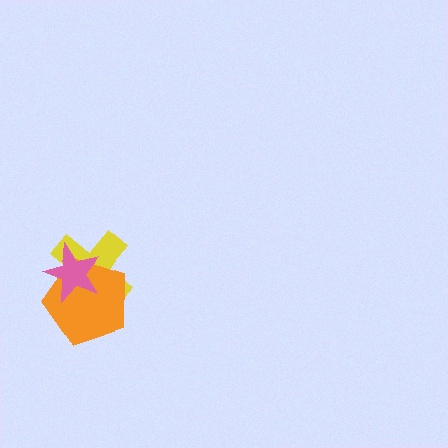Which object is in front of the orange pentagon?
The pink star is in front of the orange pentagon.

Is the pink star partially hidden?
No, no other shape covers it.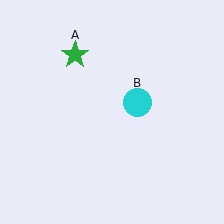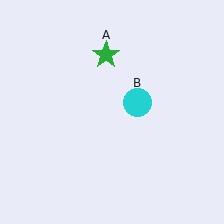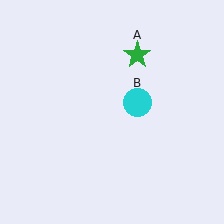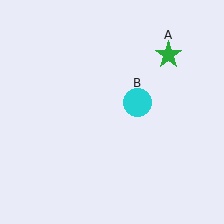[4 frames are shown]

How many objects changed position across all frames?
1 object changed position: green star (object A).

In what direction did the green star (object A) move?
The green star (object A) moved right.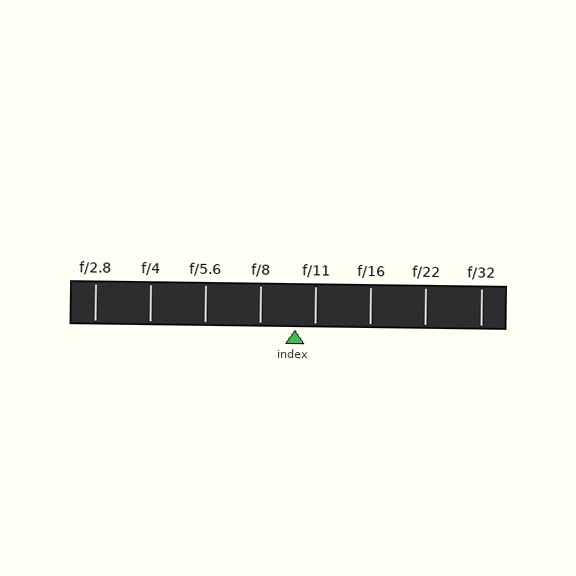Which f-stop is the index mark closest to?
The index mark is closest to f/11.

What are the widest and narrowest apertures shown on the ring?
The widest aperture shown is f/2.8 and the narrowest is f/32.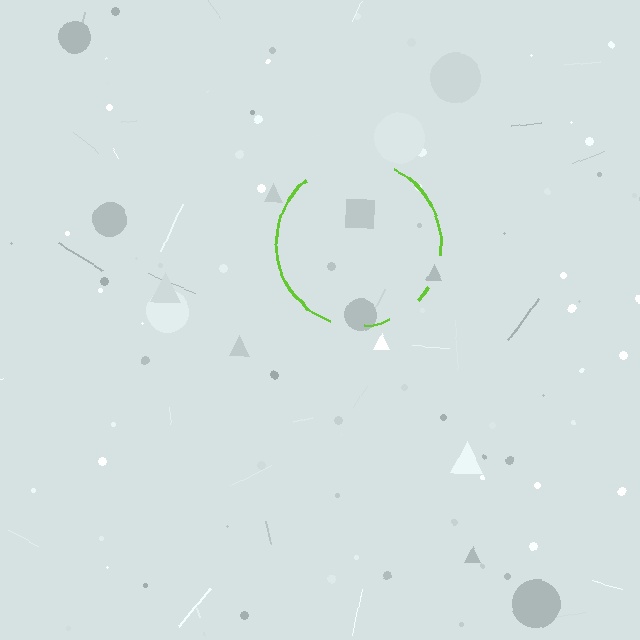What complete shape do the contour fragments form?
The contour fragments form a circle.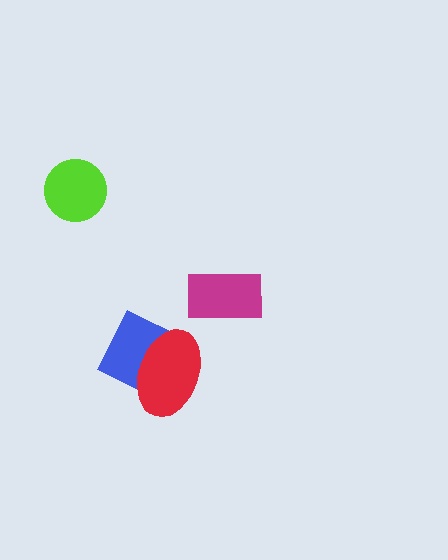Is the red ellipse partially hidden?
No, no other shape covers it.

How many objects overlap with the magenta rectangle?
0 objects overlap with the magenta rectangle.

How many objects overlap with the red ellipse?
1 object overlaps with the red ellipse.